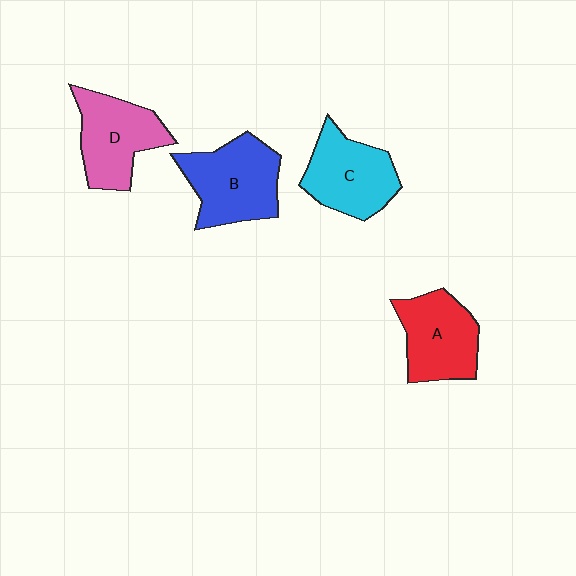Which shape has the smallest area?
Shape A (red).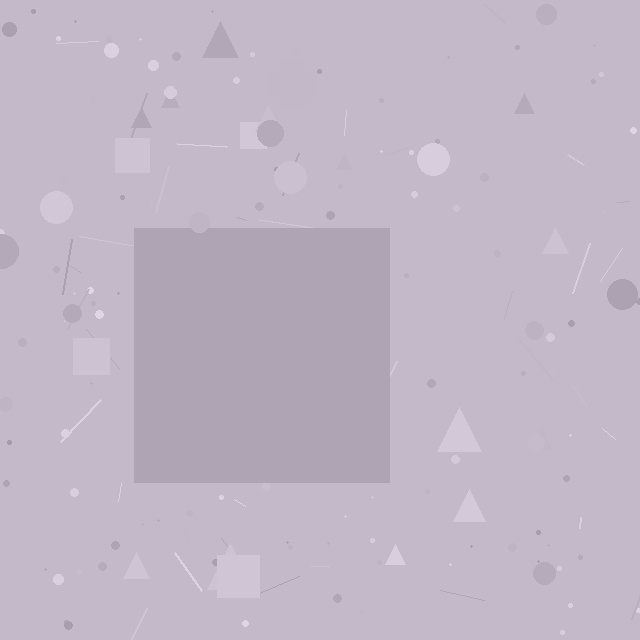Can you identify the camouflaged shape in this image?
The camouflaged shape is a square.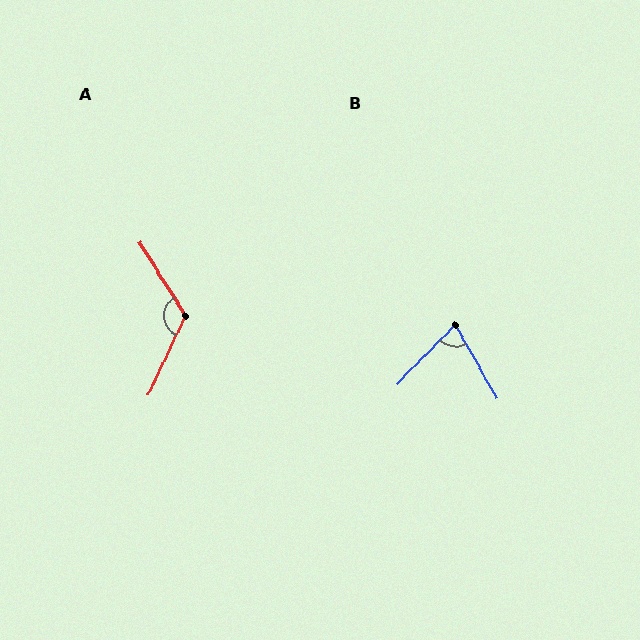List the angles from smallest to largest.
B (73°), A (123°).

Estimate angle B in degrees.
Approximately 73 degrees.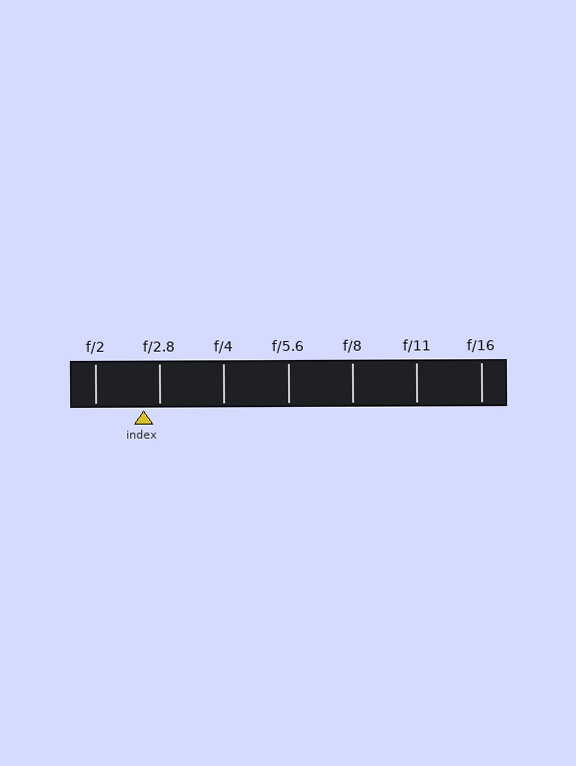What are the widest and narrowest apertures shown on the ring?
The widest aperture shown is f/2 and the narrowest is f/16.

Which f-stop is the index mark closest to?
The index mark is closest to f/2.8.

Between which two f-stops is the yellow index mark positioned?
The index mark is between f/2 and f/2.8.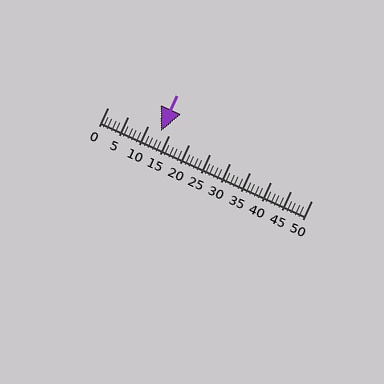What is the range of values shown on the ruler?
The ruler shows values from 0 to 50.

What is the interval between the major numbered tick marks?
The major tick marks are spaced 5 units apart.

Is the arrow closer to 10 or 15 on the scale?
The arrow is closer to 15.